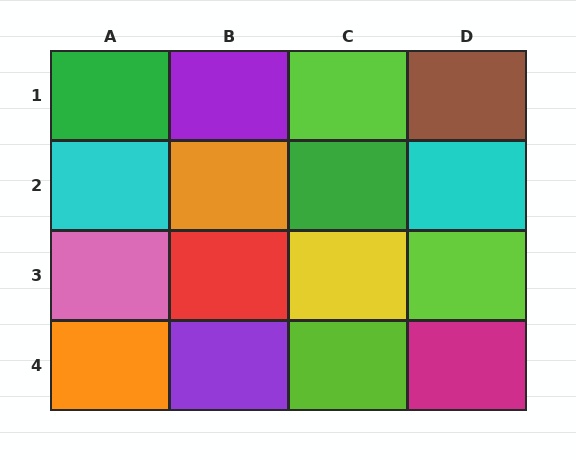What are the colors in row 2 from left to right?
Cyan, orange, green, cyan.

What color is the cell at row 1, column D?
Brown.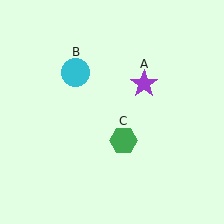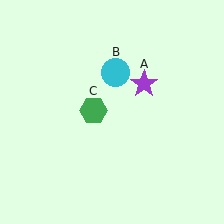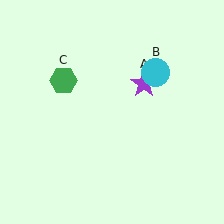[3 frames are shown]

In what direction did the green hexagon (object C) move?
The green hexagon (object C) moved up and to the left.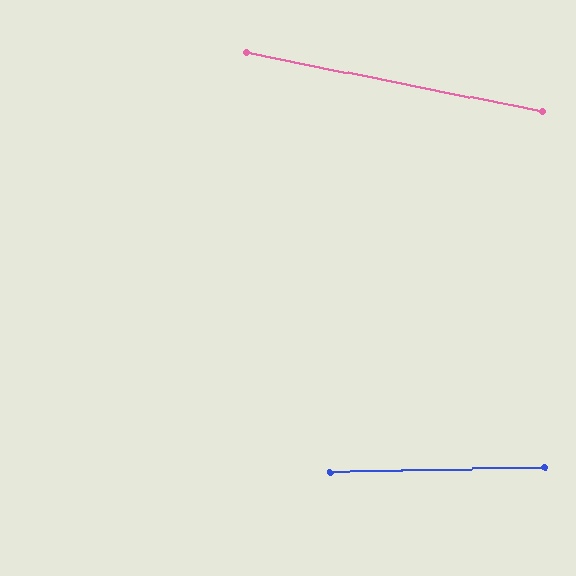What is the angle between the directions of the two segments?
Approximately 12 degrees.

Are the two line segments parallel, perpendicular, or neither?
Neither parallel nor perpendicular — they differ by about 12°.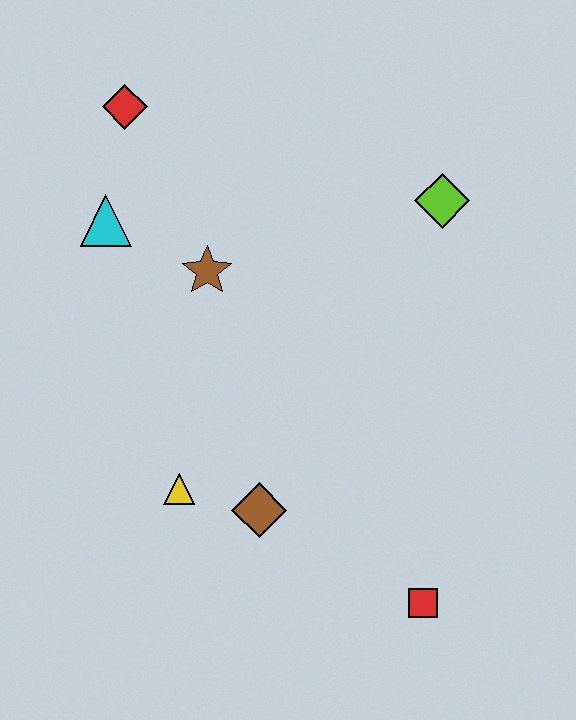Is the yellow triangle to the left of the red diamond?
No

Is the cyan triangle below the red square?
No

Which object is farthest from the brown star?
The red square is farthest from the brown star.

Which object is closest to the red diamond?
The cyan triangle is closest to the red diamond.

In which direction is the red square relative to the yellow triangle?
The red square is to the right of the yellow triangle.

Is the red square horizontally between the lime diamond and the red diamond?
Yes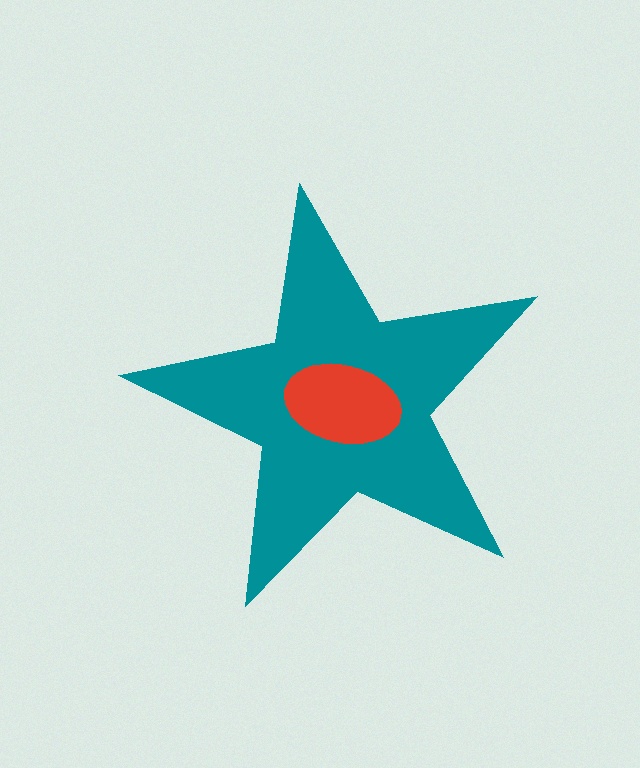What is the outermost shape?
The teal star.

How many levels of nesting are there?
2.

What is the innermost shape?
The red ellipse.